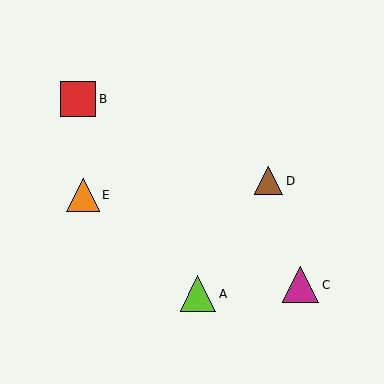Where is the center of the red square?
The center of the red square is at (78, 99).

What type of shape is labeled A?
Shape A is a lime triangle.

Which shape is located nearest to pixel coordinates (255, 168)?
The brown triangle (labeled D) at (269, 181) is nearest to that location.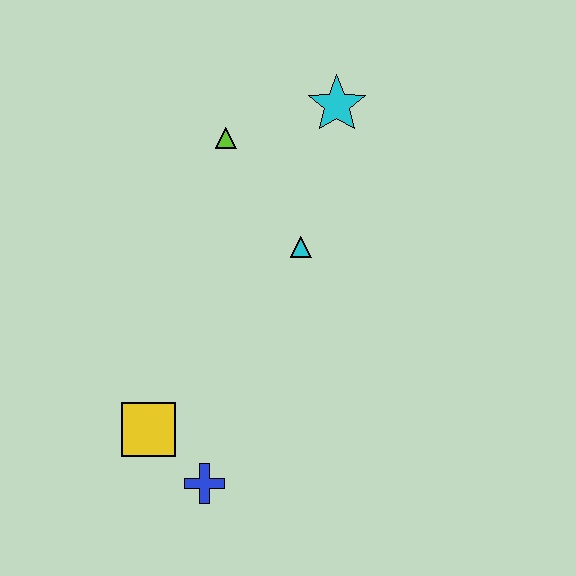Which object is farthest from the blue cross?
The cyan star is farthest from the blue cross.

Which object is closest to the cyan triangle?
The lime triangle is closest to the cyan triangle.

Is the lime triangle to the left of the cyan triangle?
Yes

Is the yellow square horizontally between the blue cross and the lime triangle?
No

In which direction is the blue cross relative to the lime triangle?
The blue cross is below the lime triangle.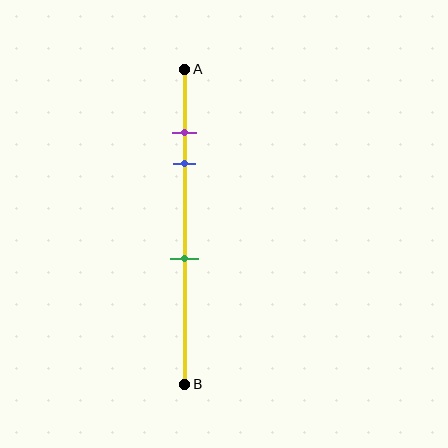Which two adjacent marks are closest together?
The purple and blue marks are the closest adjacent pair.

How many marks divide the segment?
There are 3 marks dividing the segment.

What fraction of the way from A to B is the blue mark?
The blue mark is approximately 30% (0.3) of the way from A to B.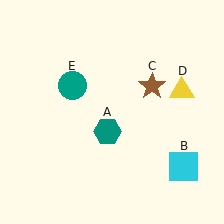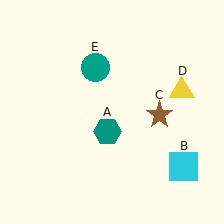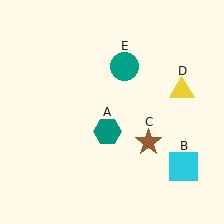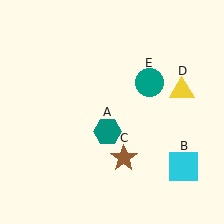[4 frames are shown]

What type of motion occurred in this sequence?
The brown star (object C), teal circle (object E) rotated clockwise around the center of the scene.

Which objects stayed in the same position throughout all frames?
Teal hexagon (object A) and cyan square (object B) and yellow triangle (object D) remained stationary.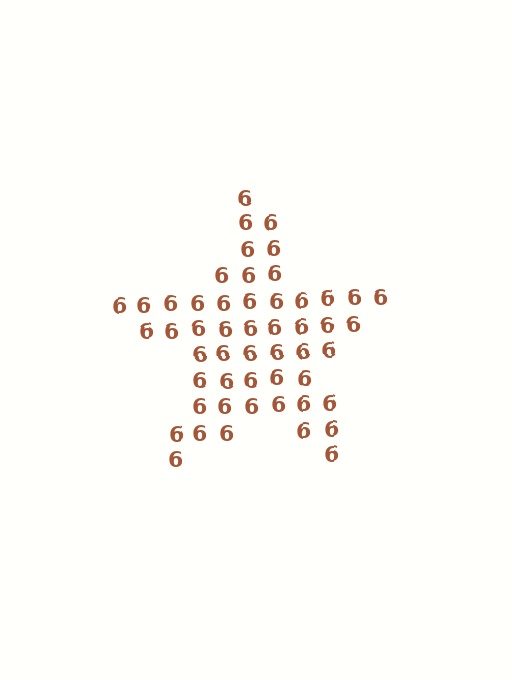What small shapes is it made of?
It is made of small digit 6's.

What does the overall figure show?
The overall figure shows a star.